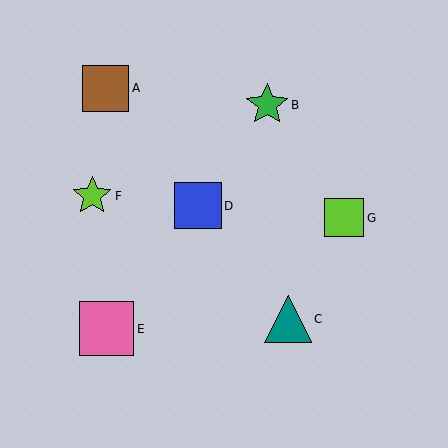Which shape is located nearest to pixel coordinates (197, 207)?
The blue square (labeled D) at (198, 206) is nearest to that location.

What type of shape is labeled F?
Shape F is a lime star.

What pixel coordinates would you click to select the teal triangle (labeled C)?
Click at (288, 319) to select the teal triangle C.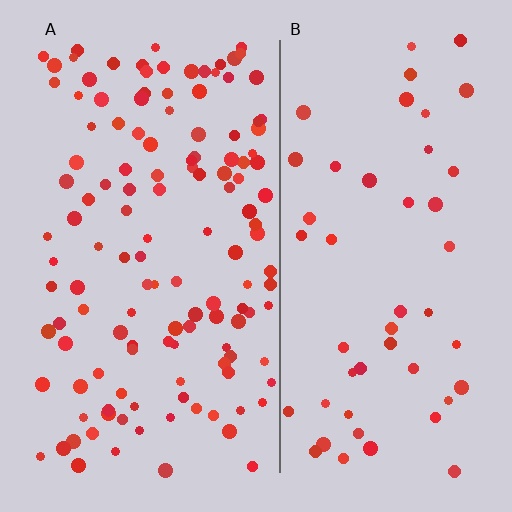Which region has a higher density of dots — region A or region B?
A (the left).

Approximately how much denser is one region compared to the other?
Approximately 2.6× — region A over region B.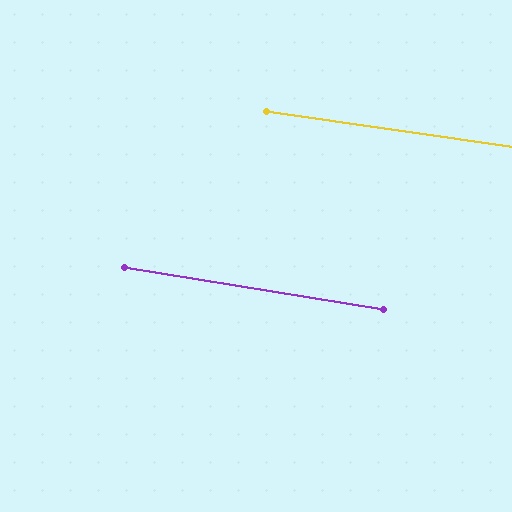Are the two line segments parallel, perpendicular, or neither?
Parallel — their directions differ by only 1.2°.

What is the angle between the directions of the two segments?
Approximately 1 degree.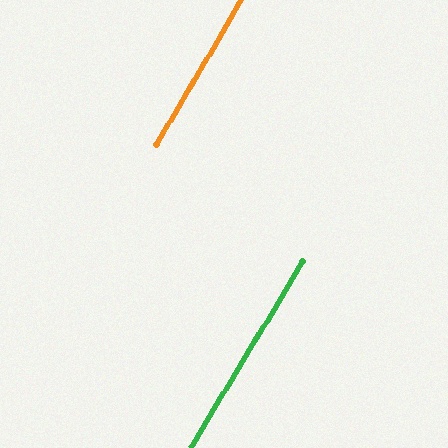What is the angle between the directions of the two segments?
Approximately 1 degree.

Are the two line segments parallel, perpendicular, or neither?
Parallel — their directions differ by only 1.2°.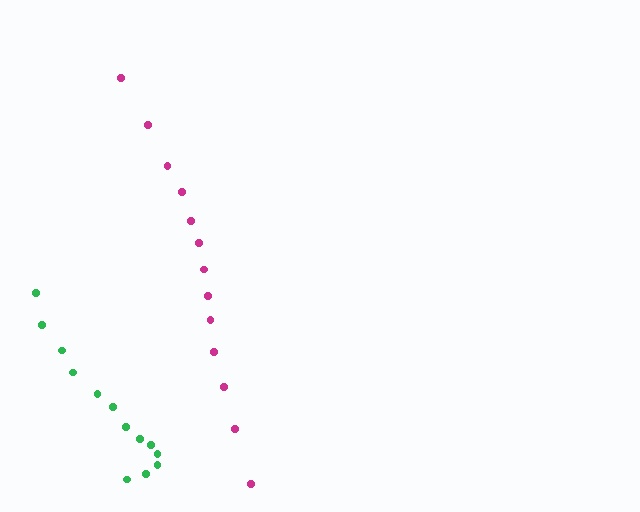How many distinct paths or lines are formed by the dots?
There are 2 distinct paths.